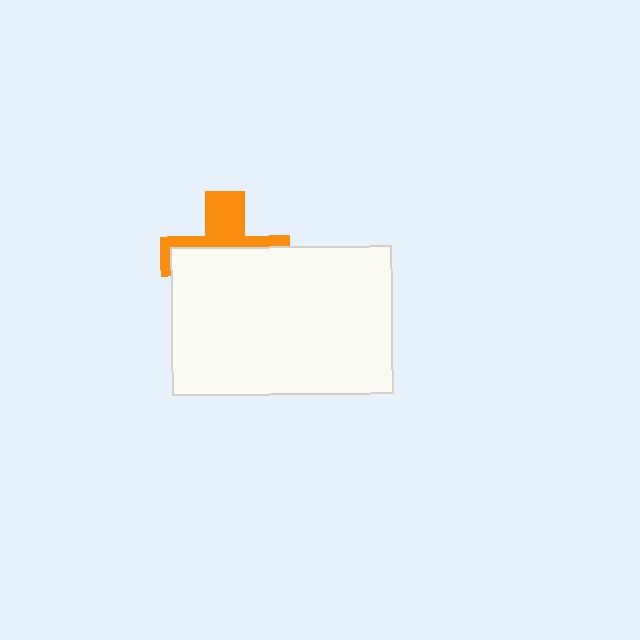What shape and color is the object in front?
The object in front is a white rectangle.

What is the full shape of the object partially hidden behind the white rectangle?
The partially hidden object is an orange cross.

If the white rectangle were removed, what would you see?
You would see the complete orange cross.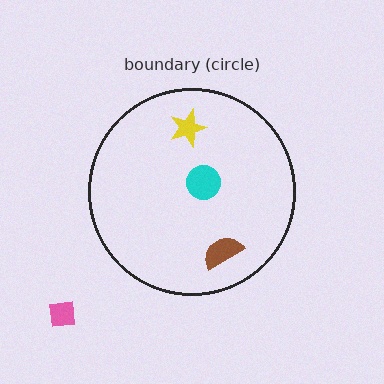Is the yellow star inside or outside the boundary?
Inside.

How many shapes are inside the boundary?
3 inside, 1 outside.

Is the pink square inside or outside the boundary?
Outside.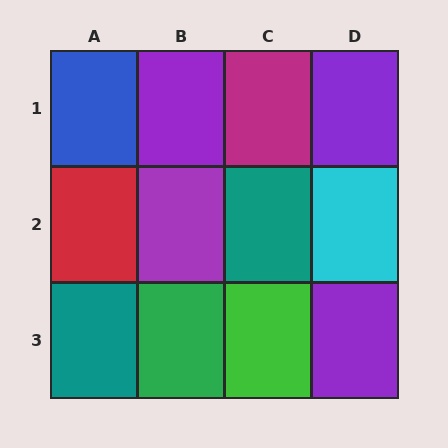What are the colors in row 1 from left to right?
Blue, purple, magenta, purple.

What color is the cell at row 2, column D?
Cyan.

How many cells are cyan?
1 cell is cyan.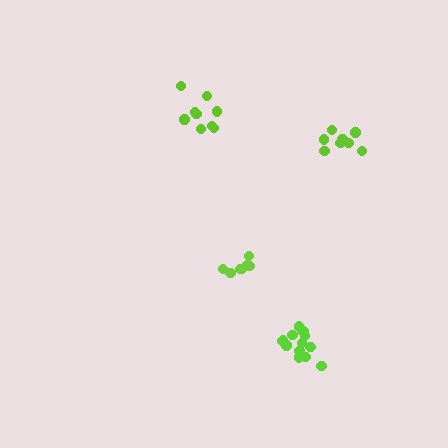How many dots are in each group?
Group 1: 13 dots, Group 2: 8 dots, Group 3: 7 dots, Group 4: 9 dots (37 total).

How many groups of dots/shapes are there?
There are 4 groups.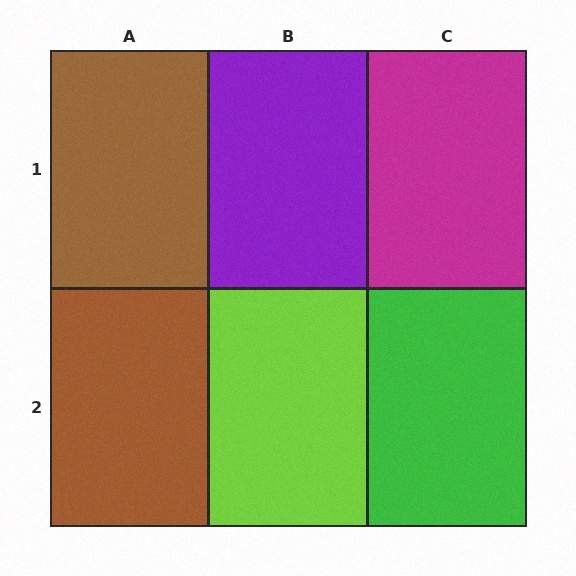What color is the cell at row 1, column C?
Magenta.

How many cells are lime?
1 cell is lime.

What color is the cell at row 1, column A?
Brown.